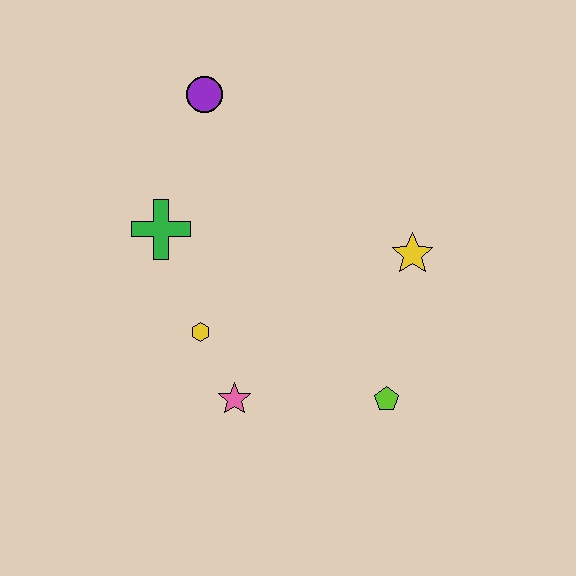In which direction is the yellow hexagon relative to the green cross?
The yellow hexagon is below the green cross.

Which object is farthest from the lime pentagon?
The purple circle is farthest from the lime pentagon.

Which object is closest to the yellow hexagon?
The pink star is closest to the yellow hexagon.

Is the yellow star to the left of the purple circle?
No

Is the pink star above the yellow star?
No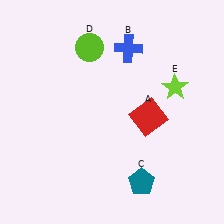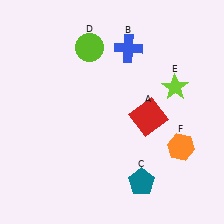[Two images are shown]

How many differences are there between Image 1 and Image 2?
There is 1 difference between the two images.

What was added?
An orange hexagon (F) was added in Image 2.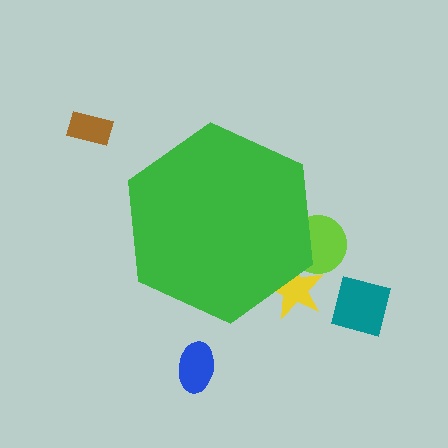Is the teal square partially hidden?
No, the teal square is fully visible.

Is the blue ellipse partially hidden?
No, the blue ellipse is fully visible.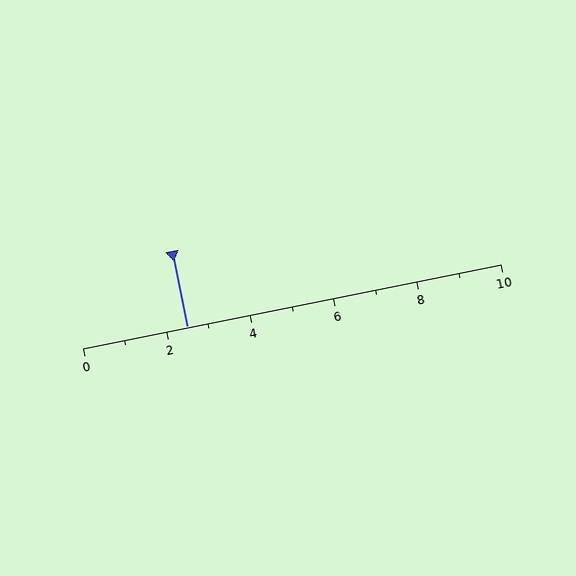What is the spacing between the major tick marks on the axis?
The major ticks are spaced 2 apart.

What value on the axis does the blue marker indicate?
The marker indicates approximately 2.5.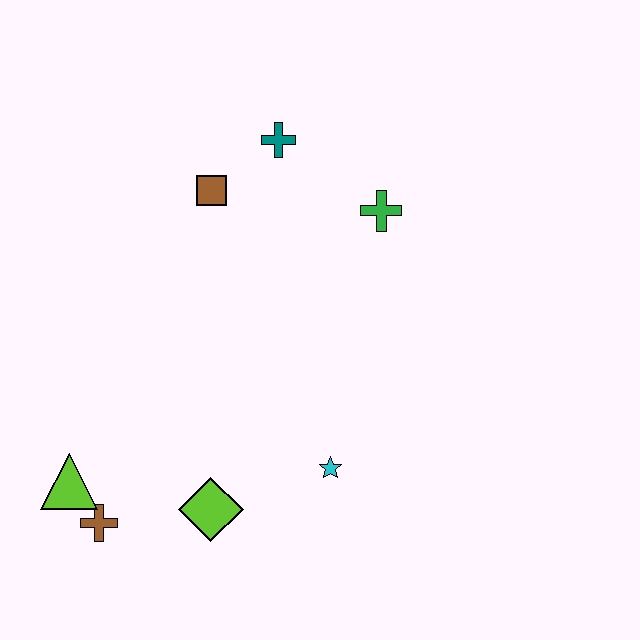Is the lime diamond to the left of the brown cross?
No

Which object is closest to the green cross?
The teal cross is closest to the green cross.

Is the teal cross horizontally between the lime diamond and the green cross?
Yes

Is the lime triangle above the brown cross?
Yes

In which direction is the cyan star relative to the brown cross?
The cyan star is to the right of the brown cross.